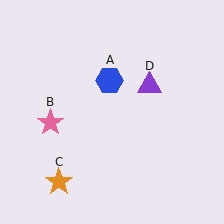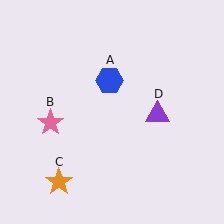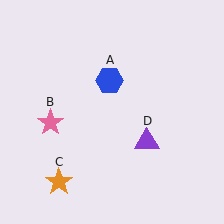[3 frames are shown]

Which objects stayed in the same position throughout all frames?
Blue hexagon (object A) and pink star (object B) and orange star (object C) remained stationary.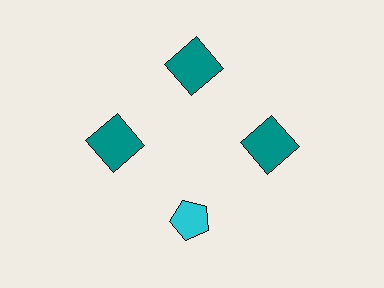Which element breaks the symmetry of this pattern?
The cyan pentagon at roughly the 6 o'clock position breaks the symmetry. All other shapes are teal squares.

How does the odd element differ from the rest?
It differs in both color (cyan instead of teal) and shape (pentagon instead of square).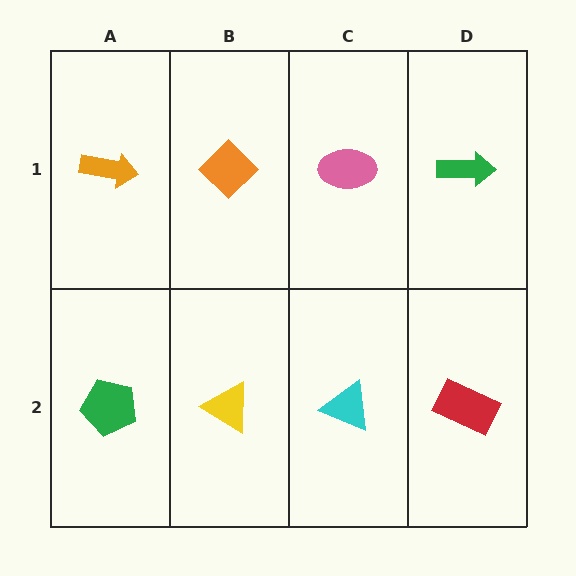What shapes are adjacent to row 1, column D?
A red rectangle (row 2, column D), a pink ellipse (row 1, column C).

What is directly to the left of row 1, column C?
An orange diamond.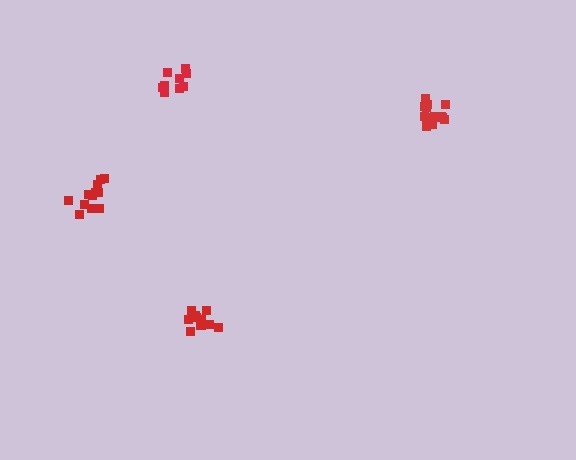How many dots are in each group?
Group 1: 12 dots, Group 2: 15 dots, Group 3: 10 dots, Group 4: 12 dots (49 total).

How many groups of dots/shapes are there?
There are 4 groups.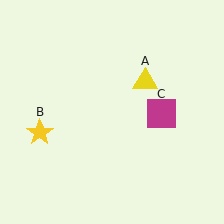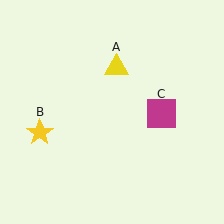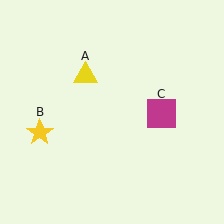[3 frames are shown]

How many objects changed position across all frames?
1 object changed position: yellow triangle (object A).